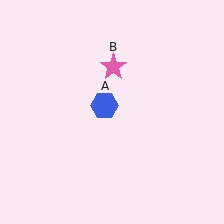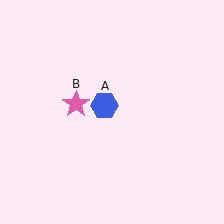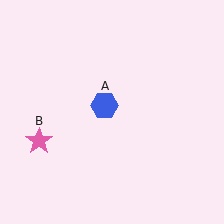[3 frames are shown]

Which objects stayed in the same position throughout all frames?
Blue hexagon (object A) remained stationary.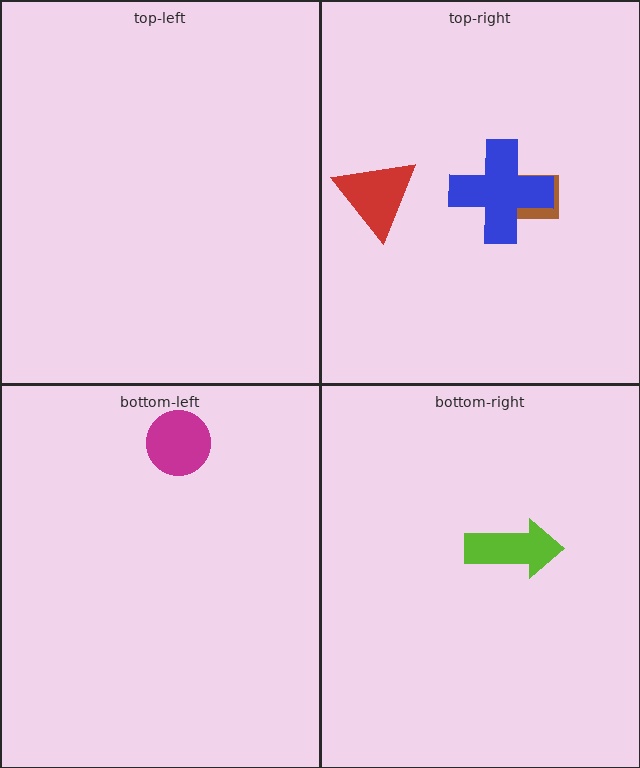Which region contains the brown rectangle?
The top-right region.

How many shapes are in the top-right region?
3.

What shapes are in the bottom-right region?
The lime arrow.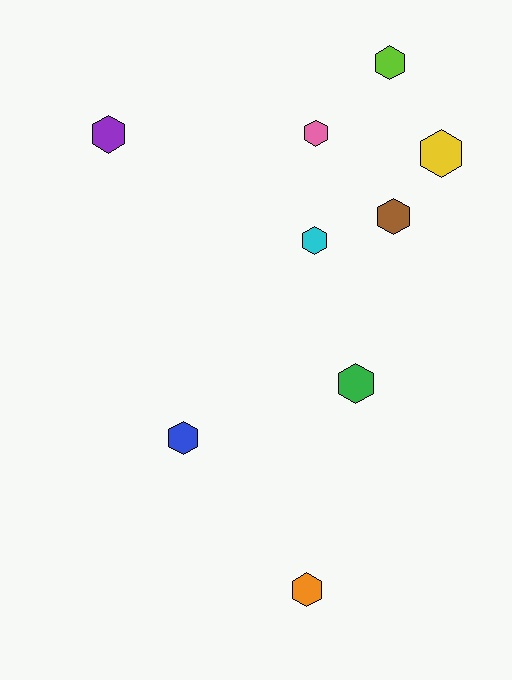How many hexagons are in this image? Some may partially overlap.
There are 9 hexagons.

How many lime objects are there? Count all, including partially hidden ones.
There is 1 lime object.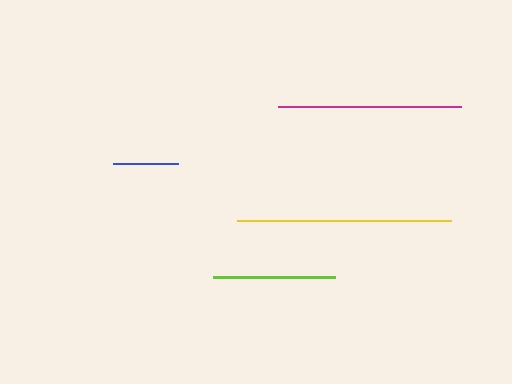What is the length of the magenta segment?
The magenta segment is approximately 183 pixels long.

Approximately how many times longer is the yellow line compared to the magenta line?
The yellow line is approximately 1.2 times the length of the magenta line.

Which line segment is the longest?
The yellow line is the longest at approximately 214 pixels.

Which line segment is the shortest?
The blue line is the shortest at approximately 65 pixels.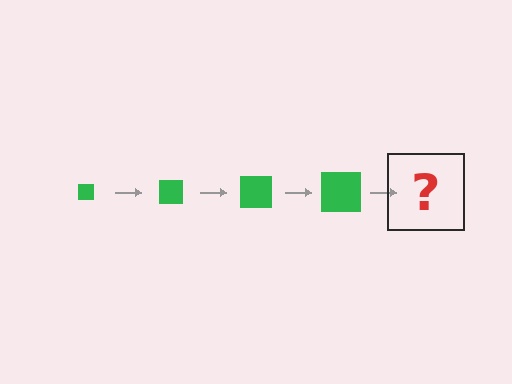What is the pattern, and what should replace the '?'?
The pattern is that the square gets progressively larger each step. The '?' should be a green square, larger than the previous one.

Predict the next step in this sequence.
The next step is a green square, larger than the previous one.